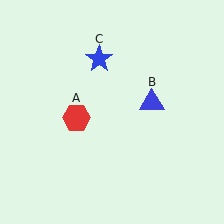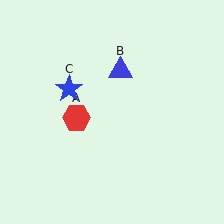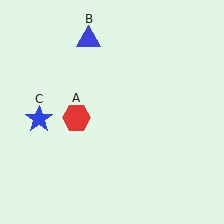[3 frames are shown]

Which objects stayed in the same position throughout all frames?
Red hexagon (object A) remained stationary.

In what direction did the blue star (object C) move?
The blue star (object C) moved down and to the left.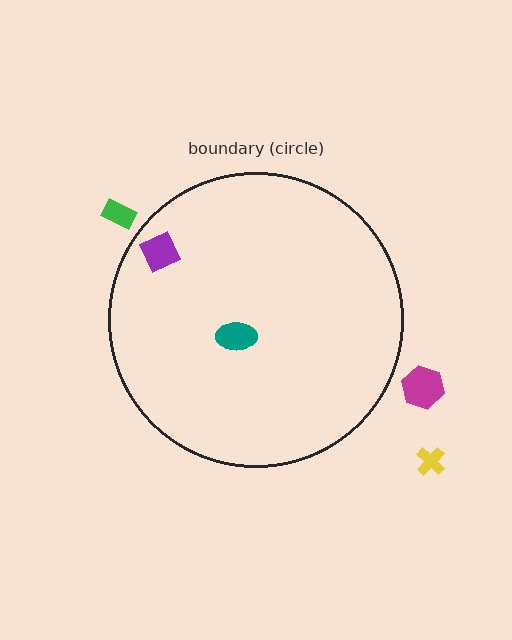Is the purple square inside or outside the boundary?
Inside.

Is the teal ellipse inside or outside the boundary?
Inside.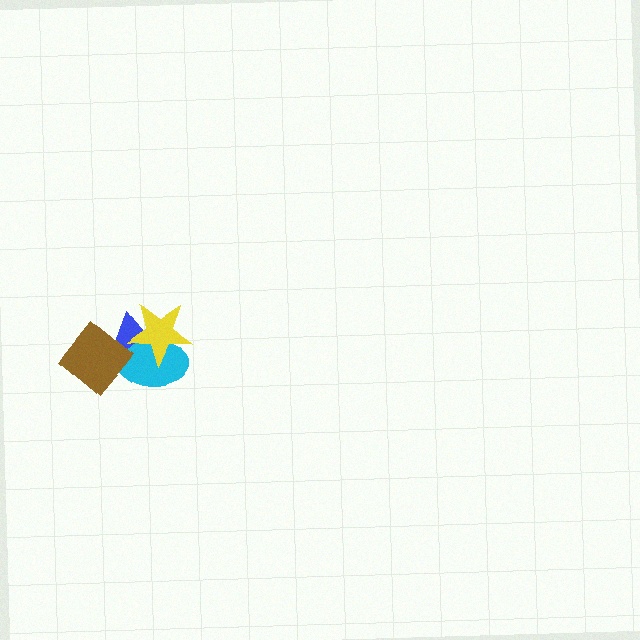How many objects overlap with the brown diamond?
2 objects overlap with the brown diamond.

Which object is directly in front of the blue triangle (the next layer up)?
The cyan ellipse is directly in front of the blue triangle.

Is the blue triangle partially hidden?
Yes, it is partially covered by another shape.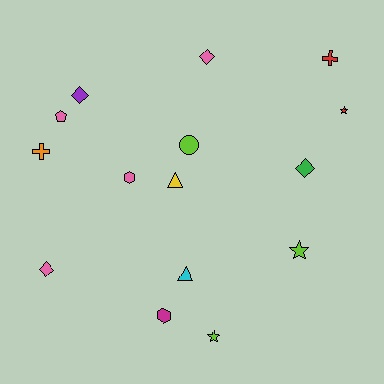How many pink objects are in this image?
There are 4 pink objects.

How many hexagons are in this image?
There are 2 hexagons.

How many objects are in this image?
There are 15 objects.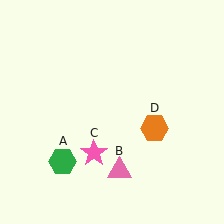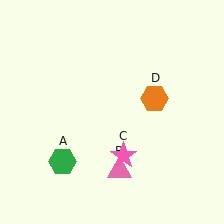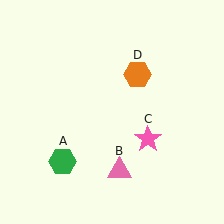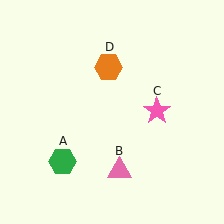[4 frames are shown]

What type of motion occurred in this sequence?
The pink star (object C), orange hexagon (object D) rotated counterclockwise around the center of the scene.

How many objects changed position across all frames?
2 objects changed position: pink star (object C), orange hexagon (object D).